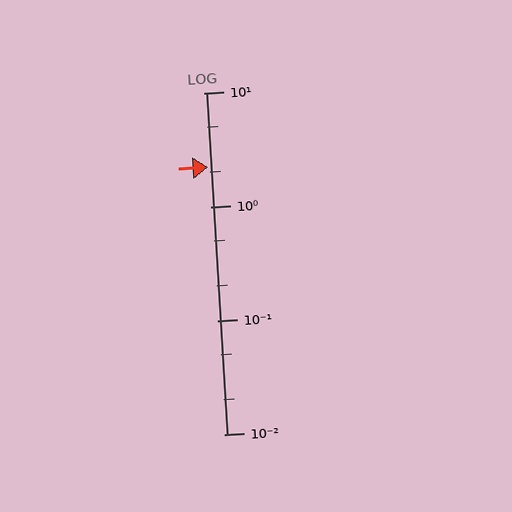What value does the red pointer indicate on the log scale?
The pointer indicates approximately 2.2.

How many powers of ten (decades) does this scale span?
The scale spans 3 decades, from 0.01 to 10.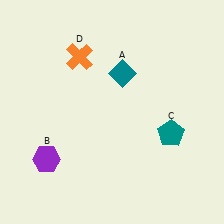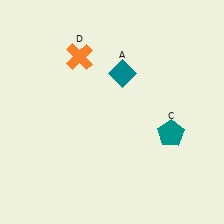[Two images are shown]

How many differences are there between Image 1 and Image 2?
There is 1 difference between the two images.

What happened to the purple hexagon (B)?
The purple hexagon (B) was removed in Image 2. It was in the bottom-left area of Image 1.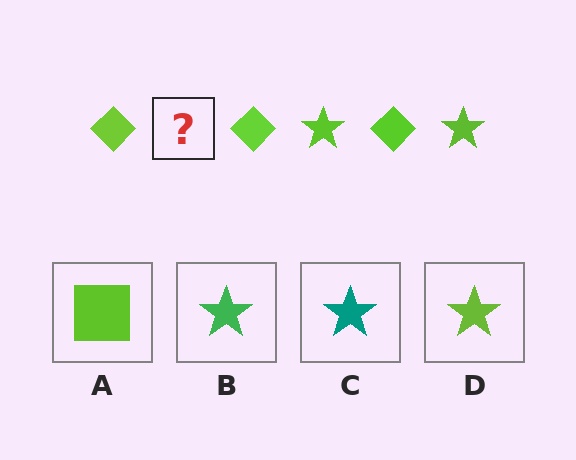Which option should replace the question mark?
Option D.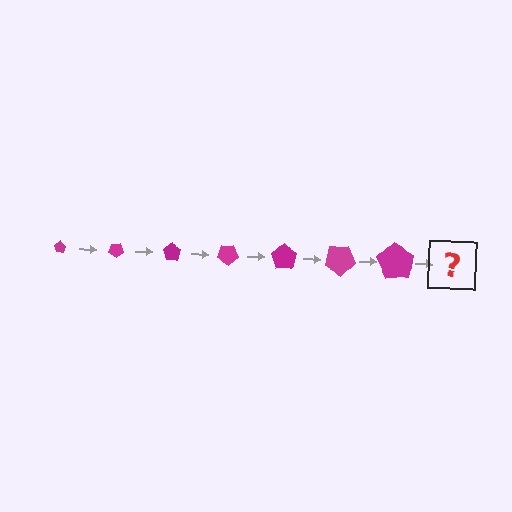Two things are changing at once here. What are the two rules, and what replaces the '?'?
The two rules are that the pentagon grows larger each step and it rotates 35 degrees each step. The '?' should be a pentagon, larger than the previous one and rotated 245 degrees from the start.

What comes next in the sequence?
The next element should be a pentagon, larger than the previous one and rotated 245 degrees from the start.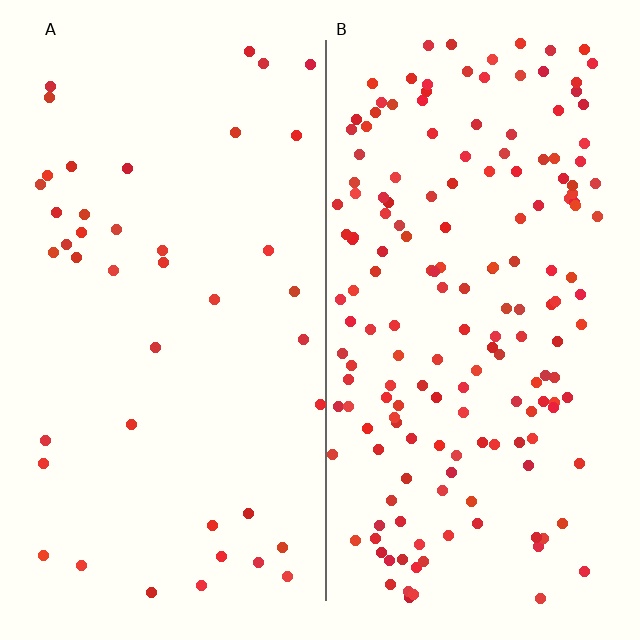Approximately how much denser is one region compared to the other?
Approximately 4.1× — region B over region A.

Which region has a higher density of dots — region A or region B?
B (the right).